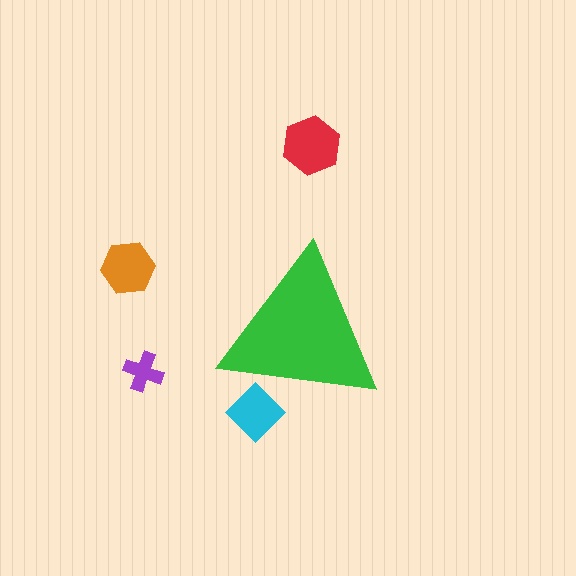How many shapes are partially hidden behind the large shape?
1 shape is partially hidden.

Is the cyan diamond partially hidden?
Yes, the cyan diamond is partially hidden behind the green triangle.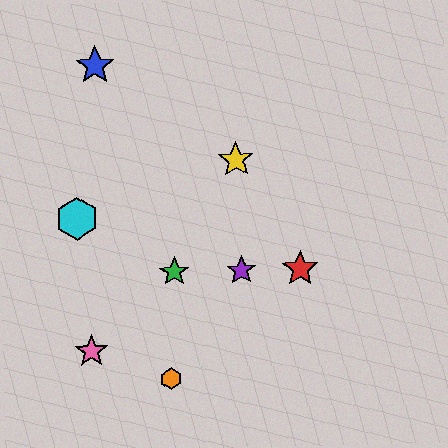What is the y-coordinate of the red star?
The red star is at y≈269.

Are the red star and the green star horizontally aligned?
Yes, both are at y≈269.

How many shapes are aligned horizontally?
3 shapes (the red star, the green star, the purple star) are aligned horizontally.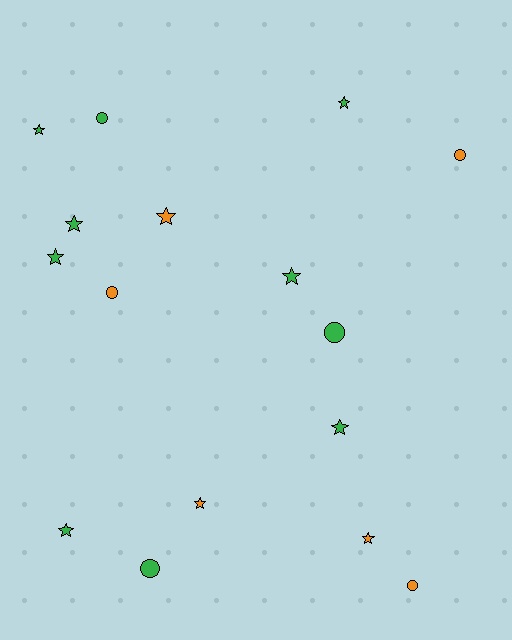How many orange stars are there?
There are 3 orange stars.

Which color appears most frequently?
Green, with 10 objects.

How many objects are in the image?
There are 16 objects.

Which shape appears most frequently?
Star, with 10 objects.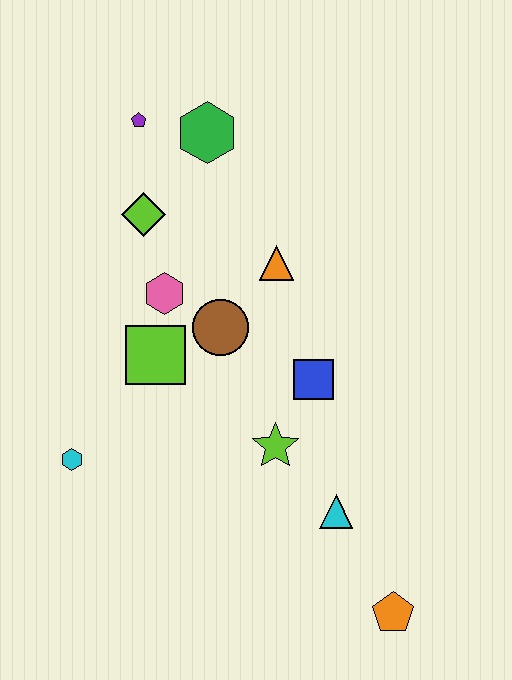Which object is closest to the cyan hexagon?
The lime square is closest to the cyan hexagon.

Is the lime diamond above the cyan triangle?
Yes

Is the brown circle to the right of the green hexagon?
Yes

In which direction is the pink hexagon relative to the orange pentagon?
The pink hexagon is above the orange pentagon.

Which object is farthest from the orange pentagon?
The purple pentagon is farthest from the orange pentagon.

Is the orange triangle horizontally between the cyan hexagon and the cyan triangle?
Yes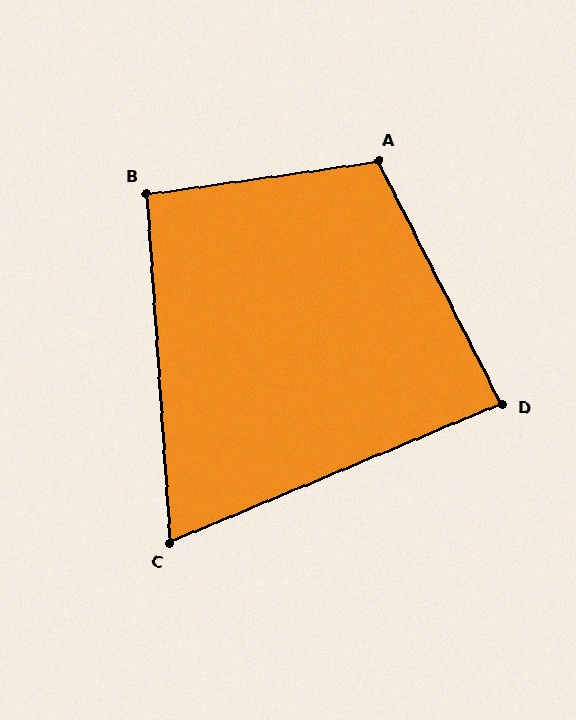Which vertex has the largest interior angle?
A, at approximately 109 degrees.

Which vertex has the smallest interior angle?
C, at approximately 71 degrees.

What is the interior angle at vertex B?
Approximately 94 degrees (approximately right).